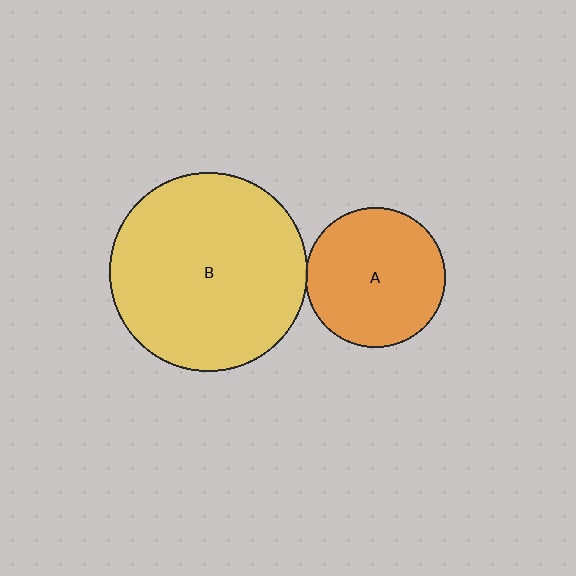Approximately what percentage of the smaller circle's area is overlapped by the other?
Approximately 5%.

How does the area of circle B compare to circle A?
Approximately 2.0 times.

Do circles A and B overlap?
Yes.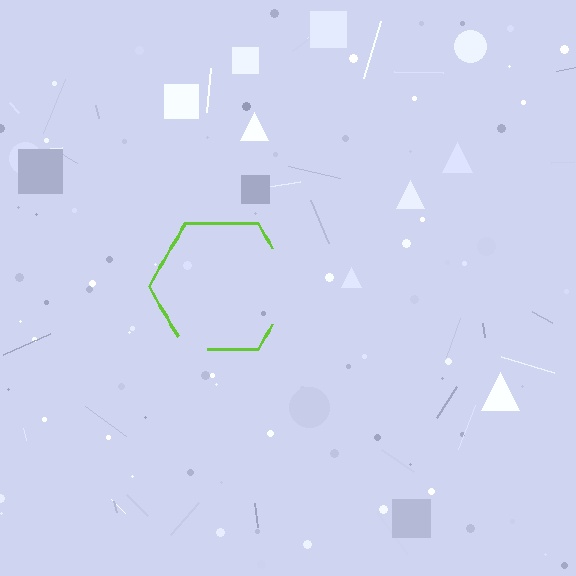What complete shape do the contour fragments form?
The contour fragments form a hexagon.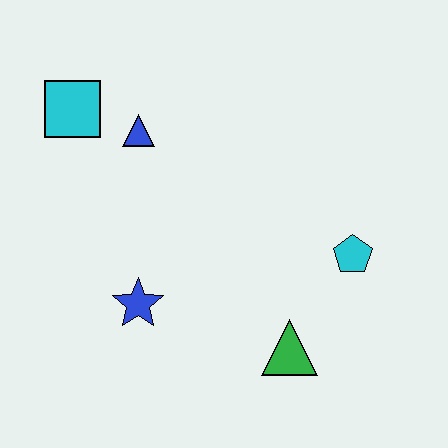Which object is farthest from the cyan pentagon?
The cyan square is farthest from the cyan pentagon.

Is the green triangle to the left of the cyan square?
No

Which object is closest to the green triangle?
The cyan pentagon is closest to the green triangle.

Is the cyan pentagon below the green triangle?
No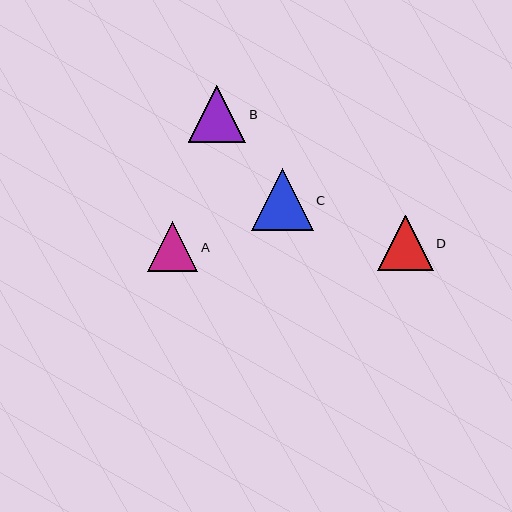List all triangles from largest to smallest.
From largest to smallest: C, B, D, A.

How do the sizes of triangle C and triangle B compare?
Triangle C and triangle B are approximately the same size.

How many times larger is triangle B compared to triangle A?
Triangle B is approximately 1.2 times the size of triangle A.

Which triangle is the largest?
Triangle C is the largest with a size of approximately 62 pixels.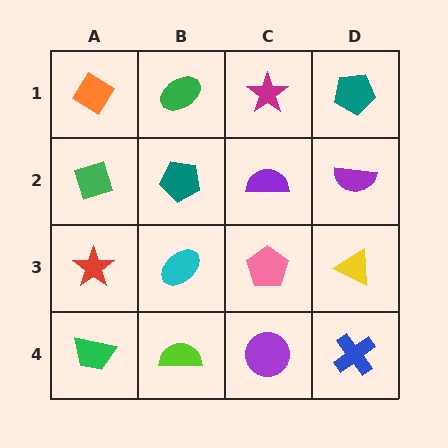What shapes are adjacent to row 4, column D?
A yellow triangle (row 3, column D), a purple circle (row 4, column C).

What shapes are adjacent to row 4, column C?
A pink pentagon (row 3, column C), a lime semicircle (row 4, column B), a blue cross (row 4, column D).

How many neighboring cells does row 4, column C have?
3.